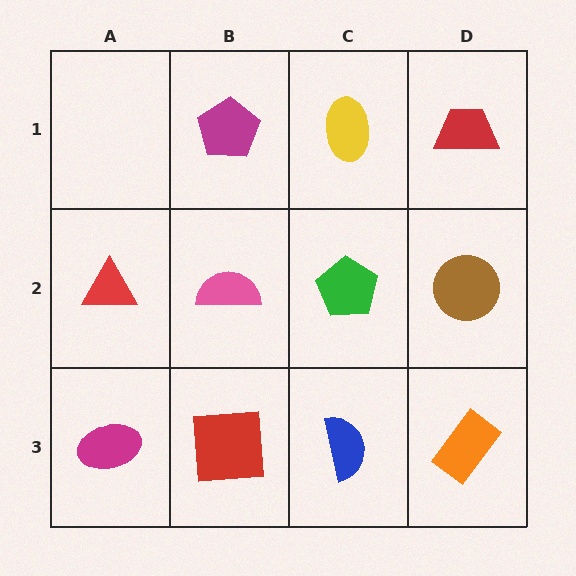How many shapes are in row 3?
4 shapes.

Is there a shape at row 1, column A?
No, that cell is empty.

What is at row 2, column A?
A red triangle.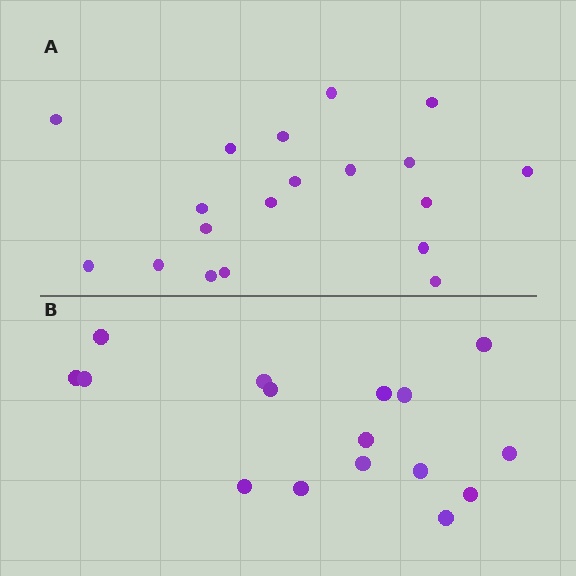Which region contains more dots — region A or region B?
Region A (the top region) has more dots.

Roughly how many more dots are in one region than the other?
Region A has just a few more — roughly 2 or 3 more dots than region B.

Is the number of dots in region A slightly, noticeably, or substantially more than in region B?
Region A has only slightly more — the two regions are fairly close. The ratio is roughly 1.2 to 1.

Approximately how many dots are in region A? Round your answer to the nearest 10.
About 20 dots. (The exact count is 19, which rounds to 20.)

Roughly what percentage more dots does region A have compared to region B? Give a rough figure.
About 20% more.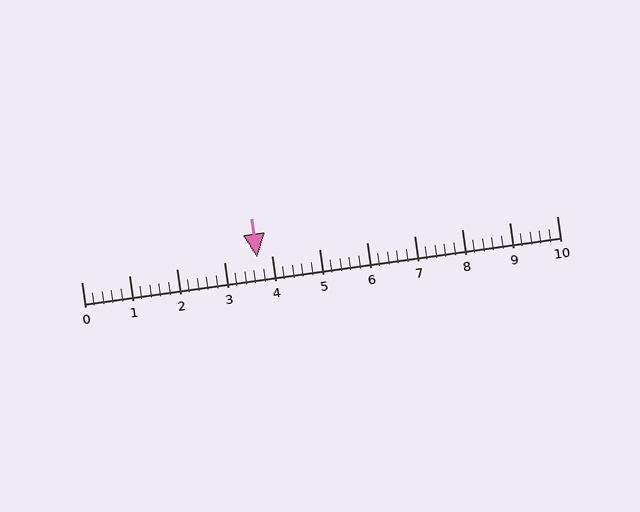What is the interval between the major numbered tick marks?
The major tick marks are spaced 1 units apart.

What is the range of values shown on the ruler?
The ruler shows values from 0 to 10.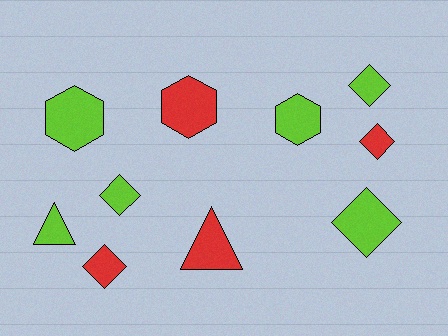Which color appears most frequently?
Lime, with 6 objects.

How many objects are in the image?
There are 10 objects.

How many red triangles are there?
There is 1 red triangle.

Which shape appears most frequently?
Diamond, with 5 objects.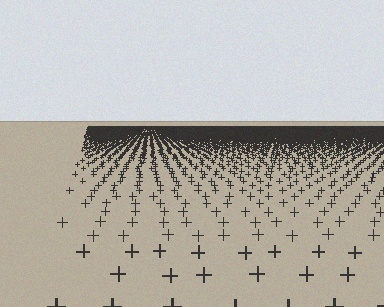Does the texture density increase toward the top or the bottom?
Density increases toward the top.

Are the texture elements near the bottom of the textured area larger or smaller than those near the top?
Larger. Near the bottom, elements are closer to the viewer and appear at a bigger on-screen size.